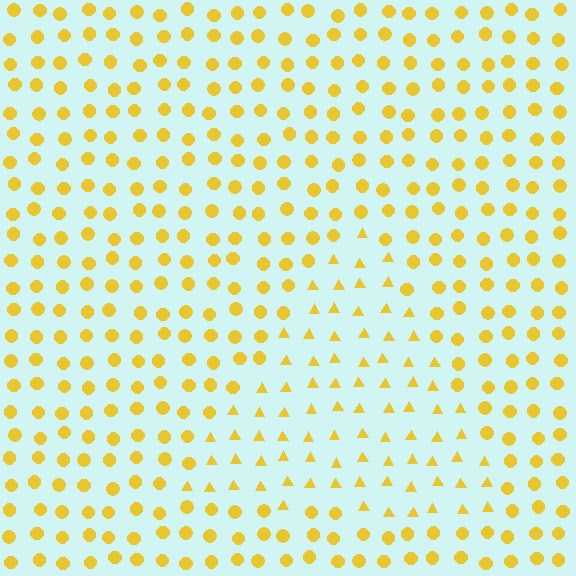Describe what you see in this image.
The image is filled with small yellow elements arranged in a uniform grid. A triangle-shaped region contains triangles, while the surrounding area contains circles. The boundary is defined purely by the change in element shape.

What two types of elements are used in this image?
The image uses triangles inside the triangle region and circles outside it.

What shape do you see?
I see a triangle.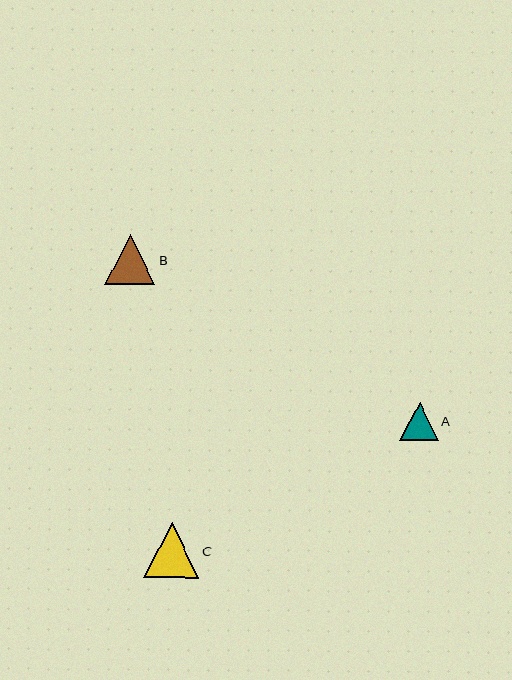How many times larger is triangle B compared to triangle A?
Triangle B is approximately 1.3 times the size of triangle A.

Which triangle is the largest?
Triangle C is the largest with a size of approximately 55 pixels.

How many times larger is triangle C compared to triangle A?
Triangle C is approximately 1.4 times the size of triangle A.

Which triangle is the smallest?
Triangle A is the smallest with a size of approximately 38 pixels.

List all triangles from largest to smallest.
From largest to smallest: C, B, A.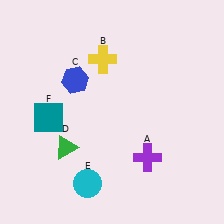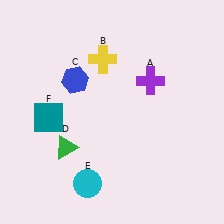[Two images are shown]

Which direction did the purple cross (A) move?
The purple cross (A) moved up.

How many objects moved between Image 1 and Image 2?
1 object moved between the two images.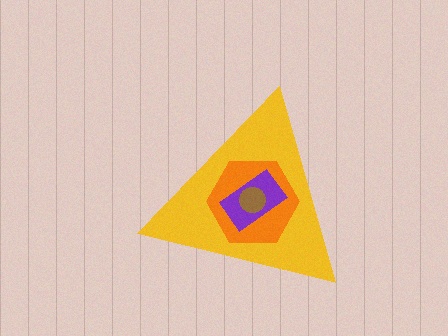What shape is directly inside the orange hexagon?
The purple rectangle.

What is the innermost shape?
The brown circle.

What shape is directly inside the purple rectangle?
The brown circle.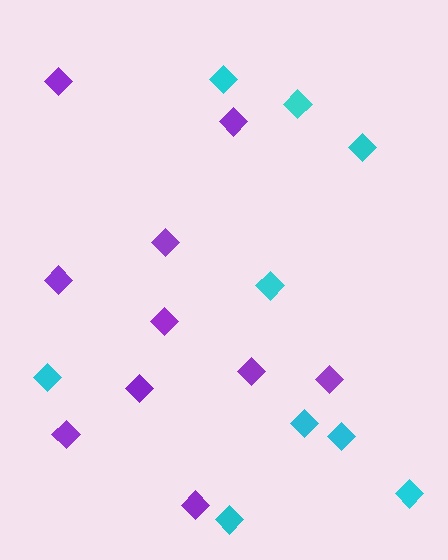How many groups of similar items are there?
There are 2 groups: one group of cyan diamonds (9) and one group of purple diamonds (10).